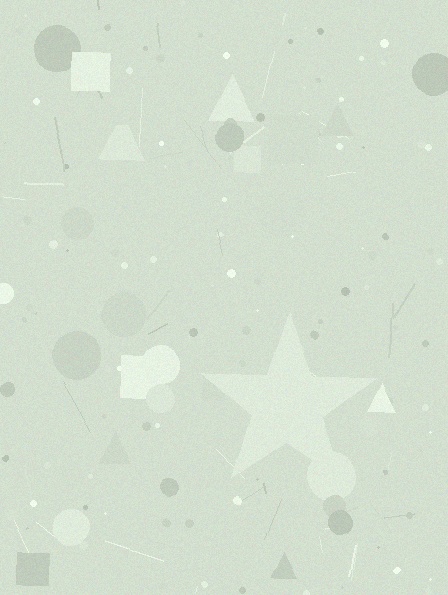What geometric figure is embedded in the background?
A star is embedded in the background.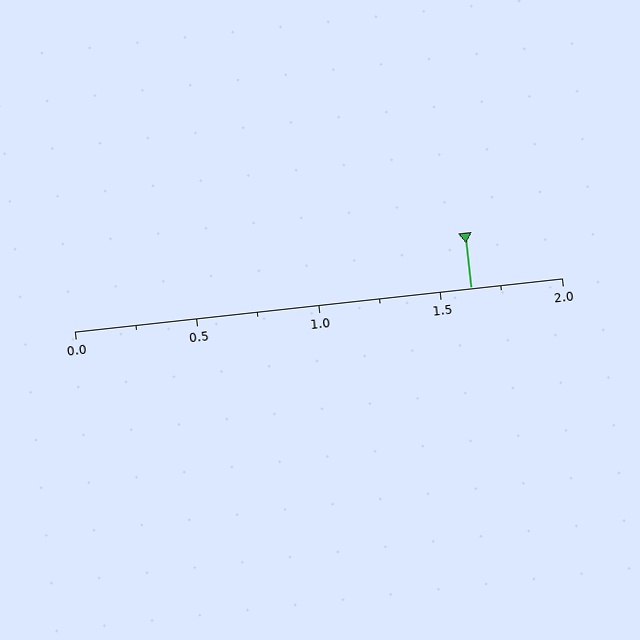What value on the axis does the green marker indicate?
The marker indicates approximately 1.62.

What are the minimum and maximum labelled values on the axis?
The axis runs from 0.0 to 2.0.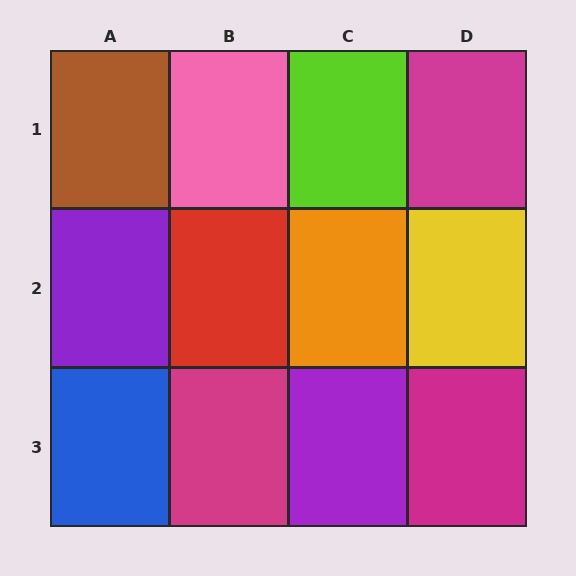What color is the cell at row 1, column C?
Lime.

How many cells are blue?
1 cell is blue.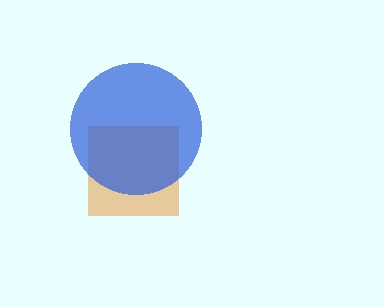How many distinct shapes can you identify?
There are 2 distinct shapes: an orange square, a blue circle.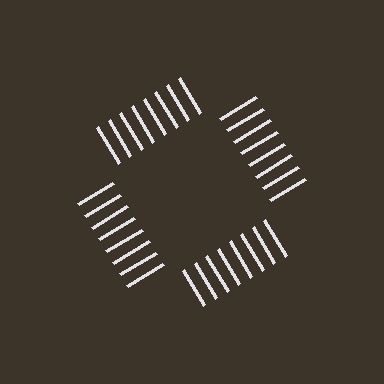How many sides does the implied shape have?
4 sides — the line-ends trace a square.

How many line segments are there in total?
32 — 8 along each of the 4 edges.